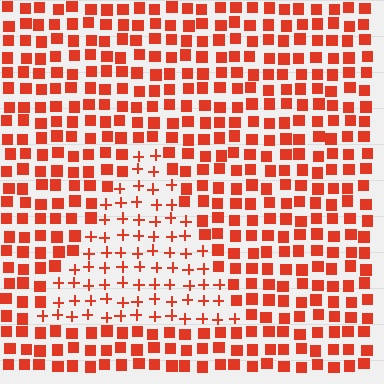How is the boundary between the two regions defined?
The boundary is defined by a change in element shape: plus signs inside vs. squares outside. All elements share the same color and spacing.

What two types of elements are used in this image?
The image uses plus signs inside the triangle region and squares outside it.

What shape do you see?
I see a triangle.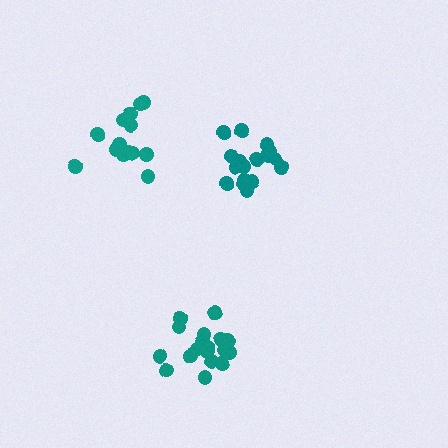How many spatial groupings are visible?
There are 3 spatial groupings.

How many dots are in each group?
Group 1: 18 dots, Group 2: 18 dots, Group 3: 14 dots (50 total).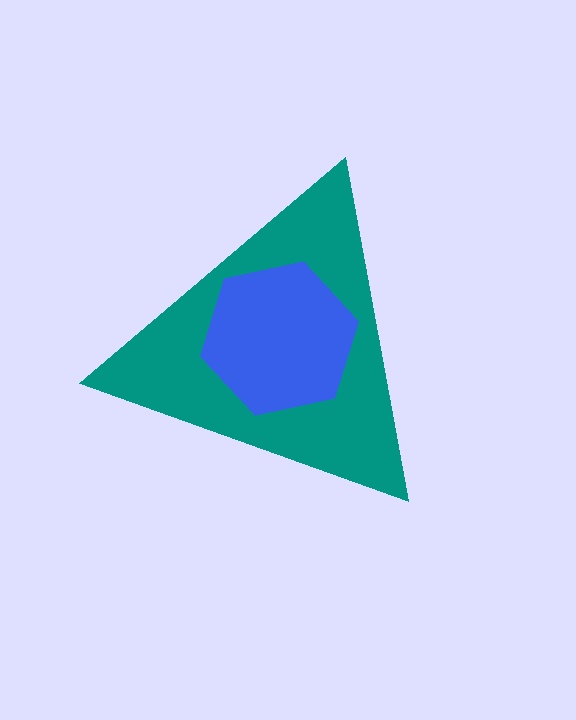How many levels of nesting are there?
2.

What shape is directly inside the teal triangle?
The blue hexagon.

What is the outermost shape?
The teal triangle.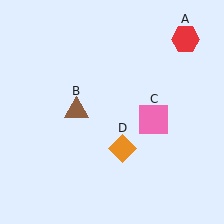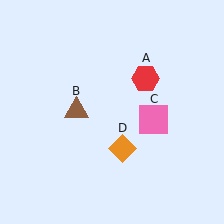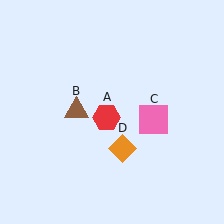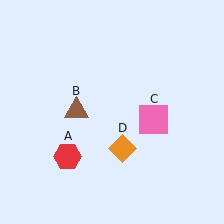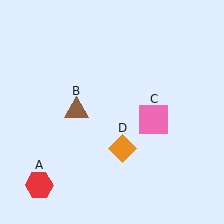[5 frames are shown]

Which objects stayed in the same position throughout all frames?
Brown triangle (object B) and pink square (object C) and orange diamond (object D) remained stationary.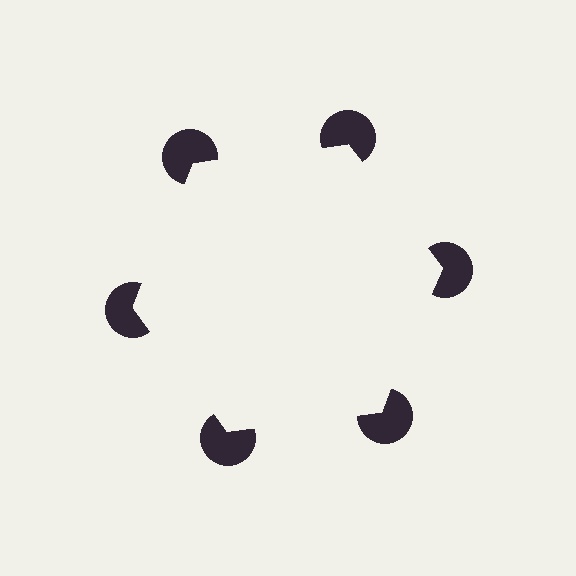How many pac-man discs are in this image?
There are 6 — one at each vertex of the illusory hexagon.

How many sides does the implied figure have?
6 sides.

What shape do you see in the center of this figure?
An illusory hexagon — its edges are inferred from the aligned wedge cuts in the pac-man discs, not physically drawn.